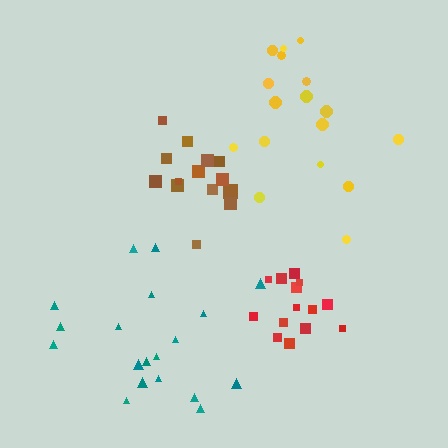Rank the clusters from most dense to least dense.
red, brown, teal, yellow.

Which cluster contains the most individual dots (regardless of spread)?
Teal (19).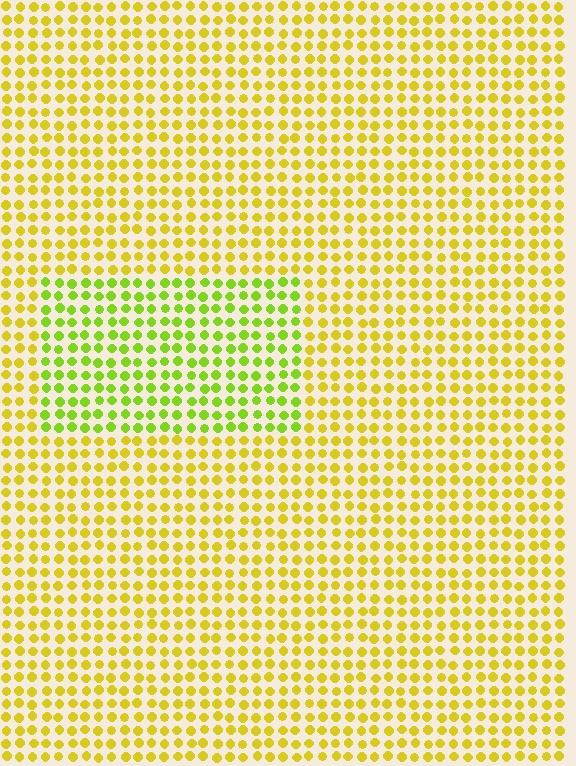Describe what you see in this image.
The image is filled with small yellow elements in a uniform arrangement. A rectangle-shaped region is visible where the elements are tinted to a slightly different hue, forming a subtle color boundary.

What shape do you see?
I see a rectangle.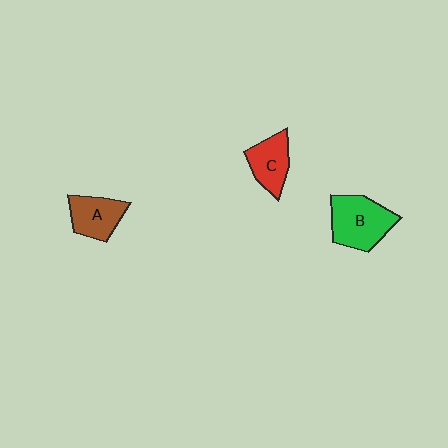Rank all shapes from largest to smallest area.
From largest to smallest: B (green), A (brown), C (red).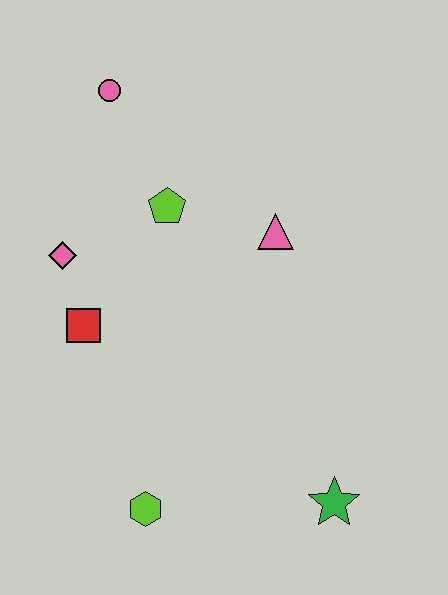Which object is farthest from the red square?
The green star is farthest from the red square.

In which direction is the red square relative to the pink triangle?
The red square is to the left of the pink triangle.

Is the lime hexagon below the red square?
Yes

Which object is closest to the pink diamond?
The red square is closest to the pink diamond.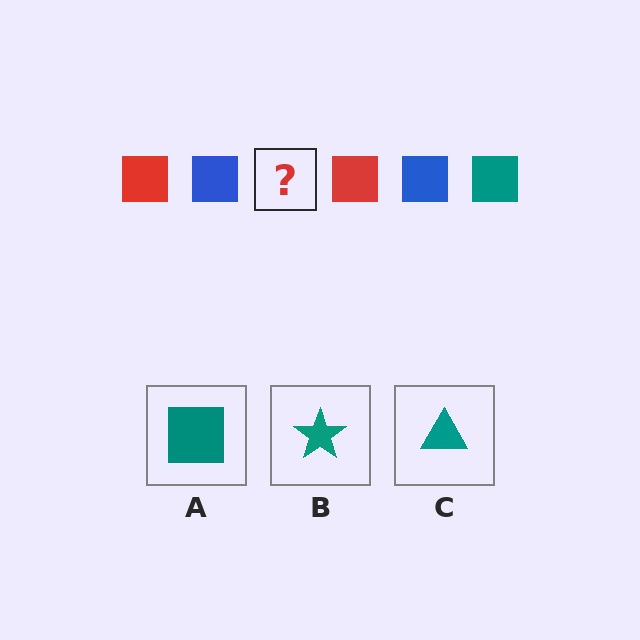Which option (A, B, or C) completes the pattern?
A.